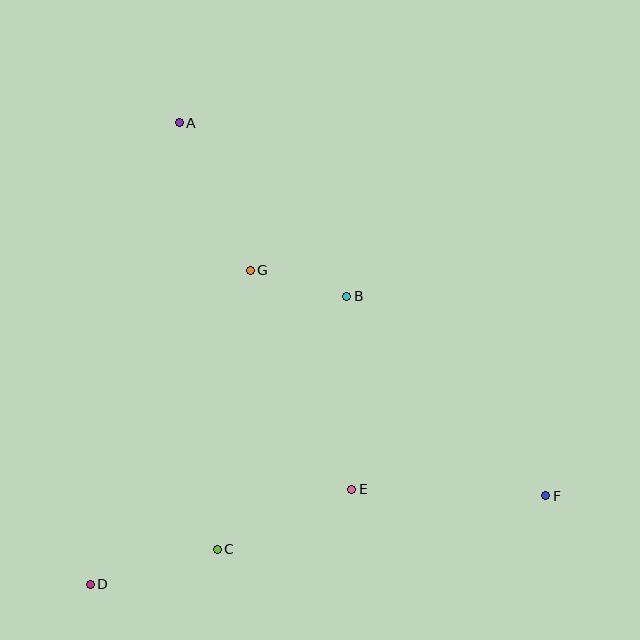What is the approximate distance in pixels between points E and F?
The distance between E and F is approximately 194 pixels.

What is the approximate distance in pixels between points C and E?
The distance between C and E is approximately 148 pixels.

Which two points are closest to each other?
Points B and G are closest to each other.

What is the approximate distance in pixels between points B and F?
The distance between B and F is approximately 282 pixels.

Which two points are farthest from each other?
Points A and F are farthest from each other.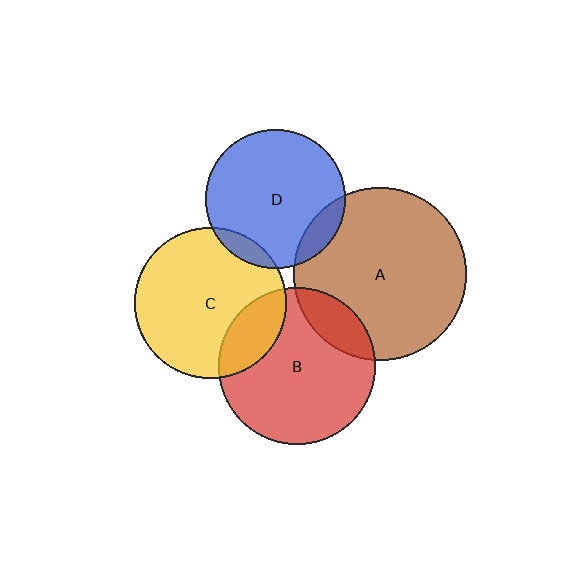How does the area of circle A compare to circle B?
Approximately 1.2 times.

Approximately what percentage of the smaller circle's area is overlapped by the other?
Approximately 10%.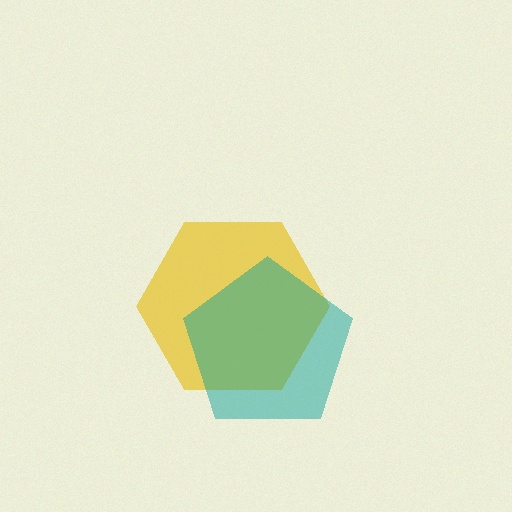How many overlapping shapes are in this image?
There are 2 overlapping shapes in the image.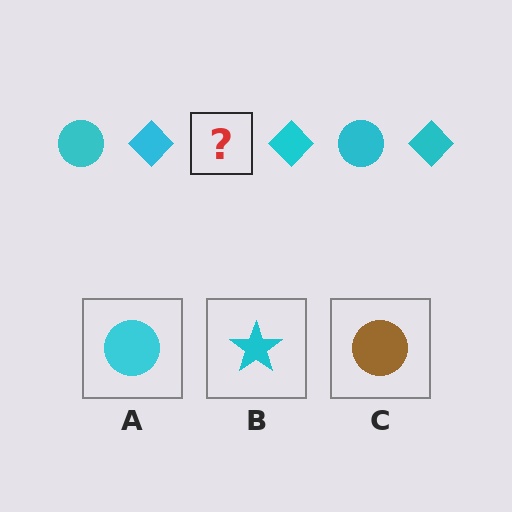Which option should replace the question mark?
Option A.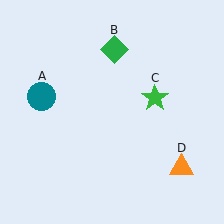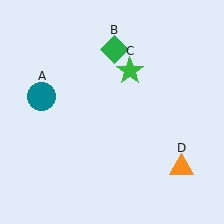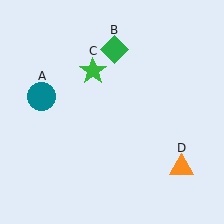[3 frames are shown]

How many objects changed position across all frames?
1 object changed position: green star (object C).